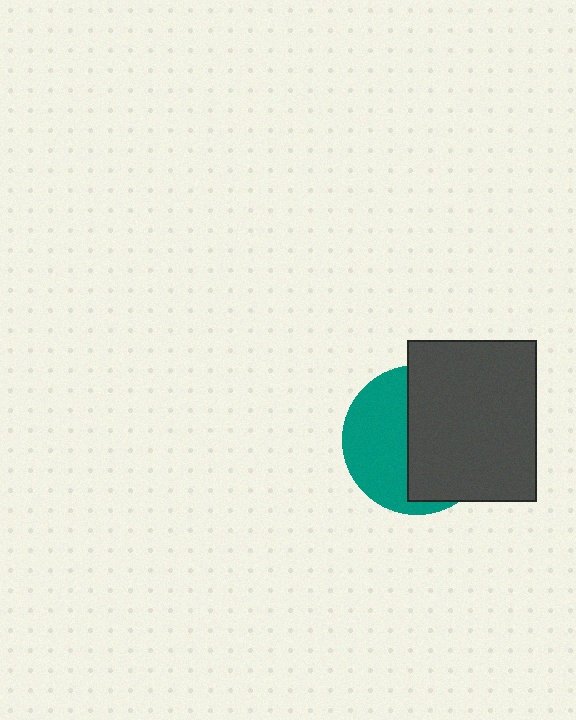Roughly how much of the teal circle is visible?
A small part of it is visible (roughly 45%).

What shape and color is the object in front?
The object in front is a dark gray rectangle.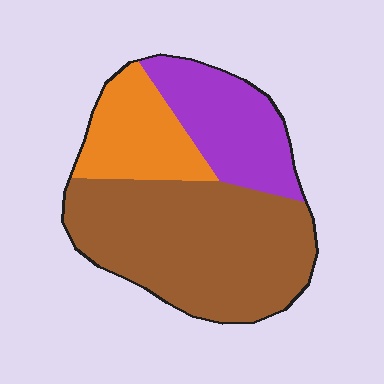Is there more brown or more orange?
Brown.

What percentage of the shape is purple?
Purple covers 24% of the shape.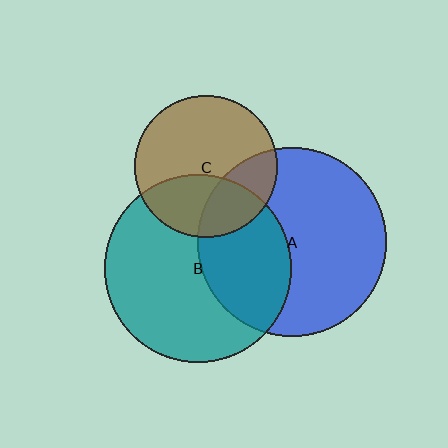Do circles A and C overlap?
Yes.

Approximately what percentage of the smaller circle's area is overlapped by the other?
Approximately 25%.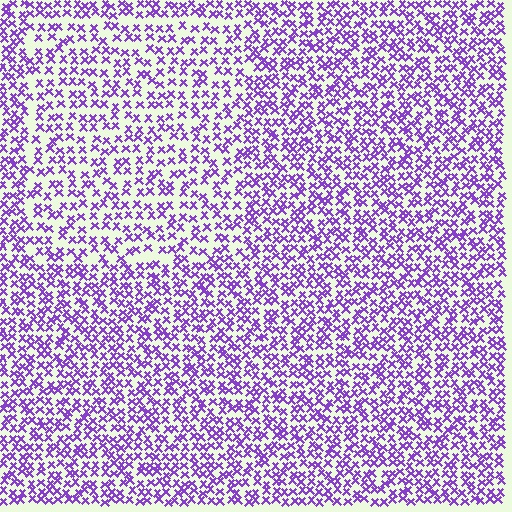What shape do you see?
I see a rectangle.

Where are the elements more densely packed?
The elements are more densely packed outside the rectangle boundary.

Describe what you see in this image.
The image contains small purple elements arranged at two different densities. A rectangle-shaped region is visible where the elements are less densely packed than the surrounding area.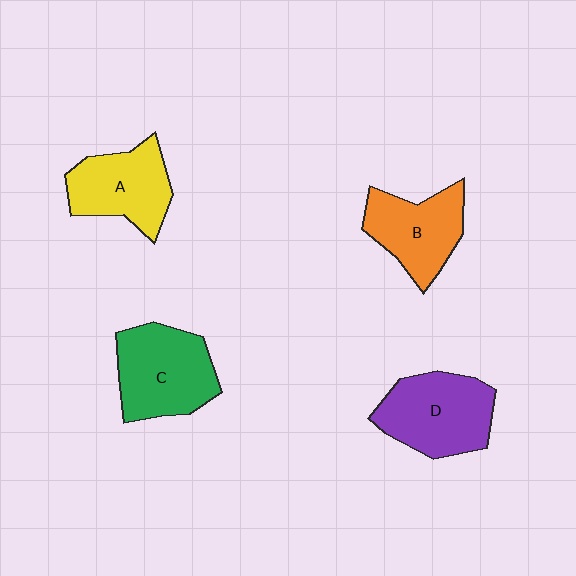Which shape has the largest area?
Shape C (green).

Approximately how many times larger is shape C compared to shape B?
Approximately 1.2 times.